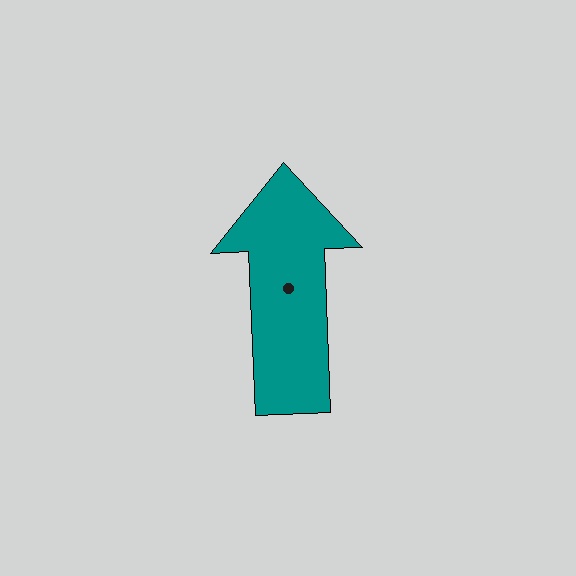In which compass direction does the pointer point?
North.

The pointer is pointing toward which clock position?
Roughly 12 o'clock.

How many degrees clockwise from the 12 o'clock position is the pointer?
Approximately 358 degrees.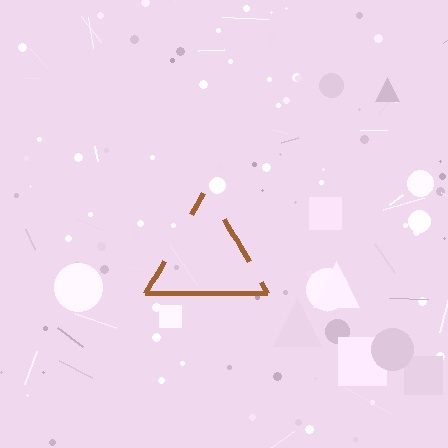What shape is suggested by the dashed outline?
The dashed outline suggests a triangle.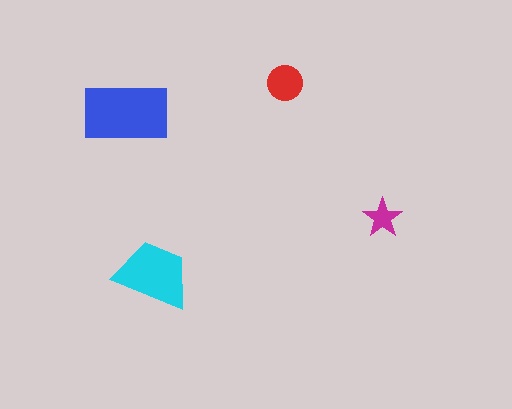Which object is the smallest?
The magenta star.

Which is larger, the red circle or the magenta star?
The red circle.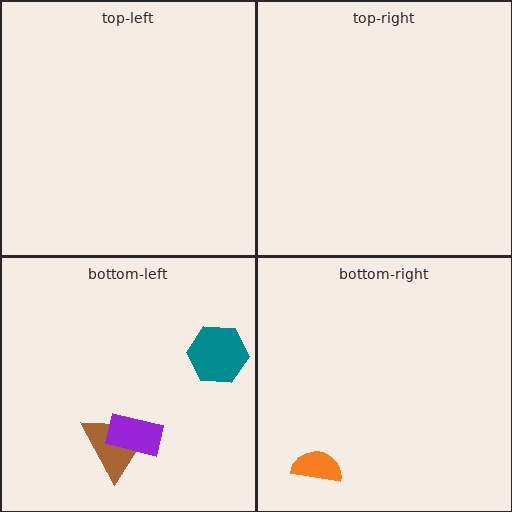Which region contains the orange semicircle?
The bottom-right region.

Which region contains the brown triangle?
The bottom-left region.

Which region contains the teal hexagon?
The bottom-left region.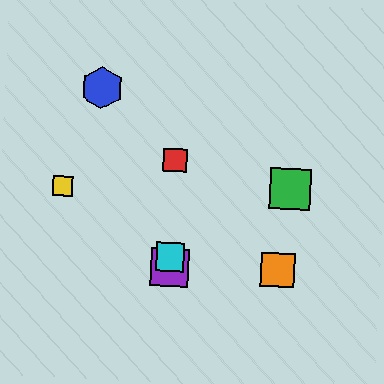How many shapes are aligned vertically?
3 shapes (the red square, the purple square, the cyan square) are aligned vertically.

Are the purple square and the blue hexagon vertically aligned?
No, the purple square is at x≈170 and the blue hexagon is at x≈102.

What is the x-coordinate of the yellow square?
The yellow square is at x≈63.